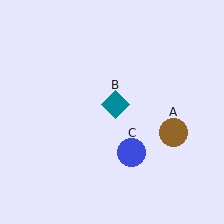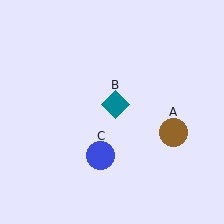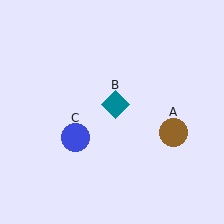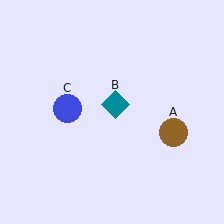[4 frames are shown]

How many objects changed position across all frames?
1 object changed position: blue circle (object C).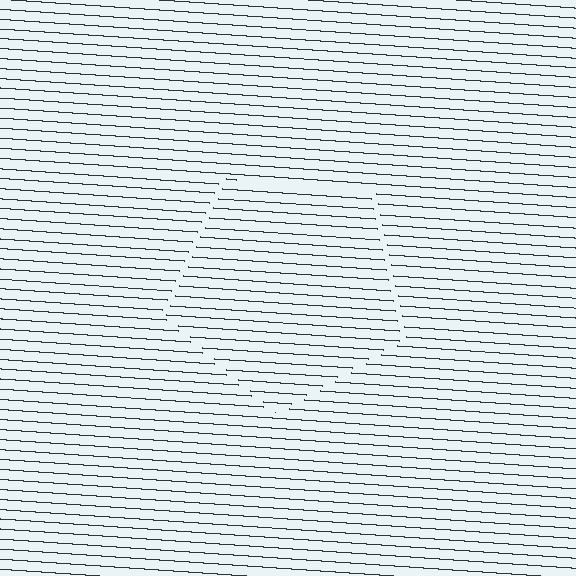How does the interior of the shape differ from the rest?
The interior of the shape contains the same grating, shifted by half a period — the contour is defined by the phase discontinuity where line-ends from the inner and outer gratings abut.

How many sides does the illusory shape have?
5 sides — the line-ends trace a pentagon.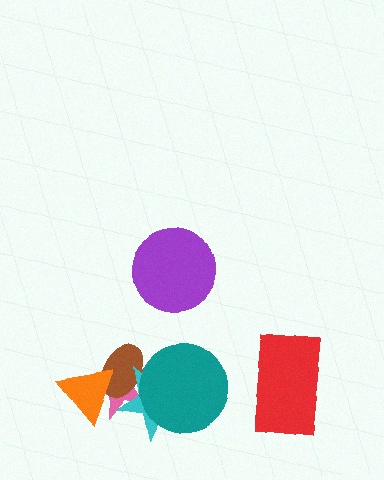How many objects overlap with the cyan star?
3 objects overlap with the cyan star.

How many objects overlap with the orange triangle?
2 objects overlap with the orange triangle.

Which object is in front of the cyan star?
The teal circle is in front of the cyan star.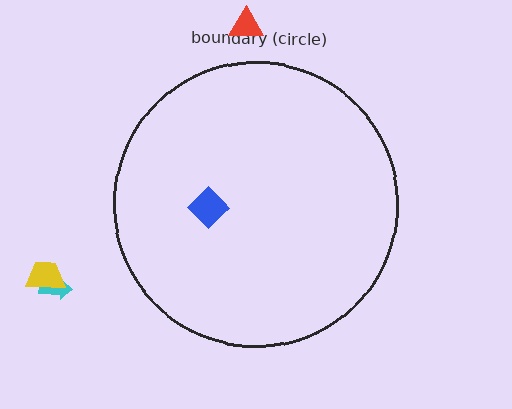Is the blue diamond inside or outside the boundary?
Inside.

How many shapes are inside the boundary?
1 inside, 3 outside.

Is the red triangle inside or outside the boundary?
Outside.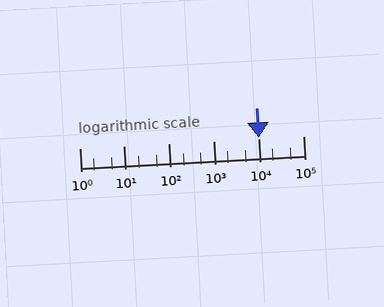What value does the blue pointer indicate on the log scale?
The pointer indicates approximately 9900.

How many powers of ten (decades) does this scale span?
The scale spans 5 decades, from 1 to 100000.